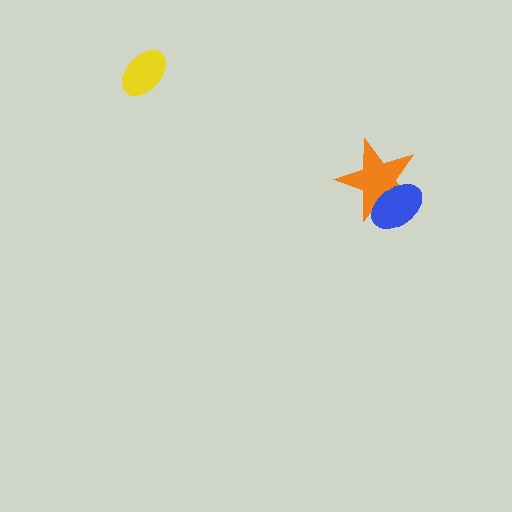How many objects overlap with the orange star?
1 object overlaps with the orange star.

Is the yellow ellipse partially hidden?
No, no other shape covers it.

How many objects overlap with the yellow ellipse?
0 objects overlap with the yellow ellipse.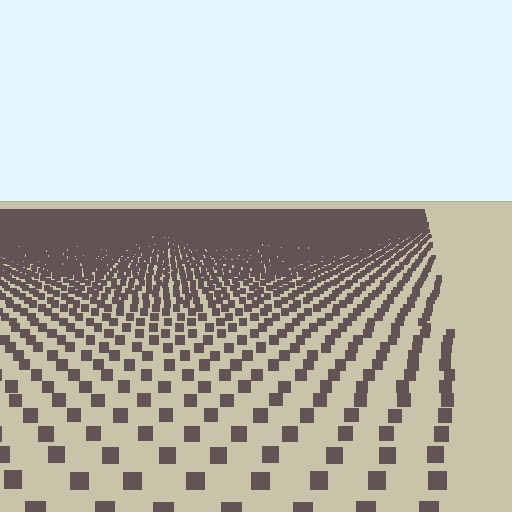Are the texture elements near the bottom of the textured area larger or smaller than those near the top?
Larger. Near the bottom, elements are closer to the viewer and appear at a bigger on-screen size.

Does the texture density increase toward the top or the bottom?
Density increases toward the top.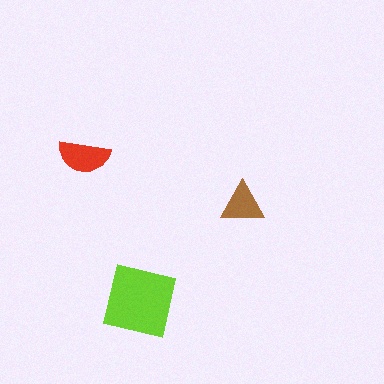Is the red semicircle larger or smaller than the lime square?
Smaller.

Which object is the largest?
The lime square.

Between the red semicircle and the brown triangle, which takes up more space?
The red semicircle.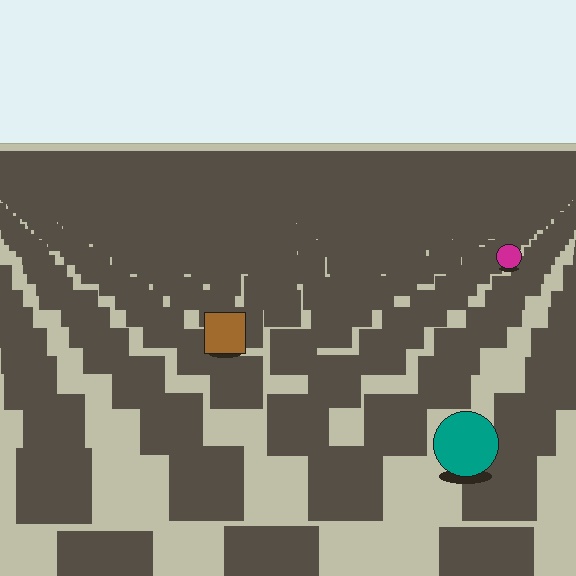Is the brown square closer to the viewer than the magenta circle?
Yes. The brown square is closer — you can tell from the texture gradient: the ground texture is coarser near it.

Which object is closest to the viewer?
The teal circle is closest. The texture marks near it are larger and more spread out.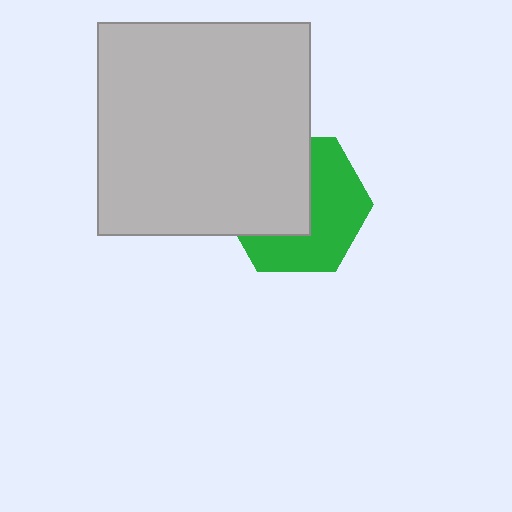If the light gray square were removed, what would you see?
You would see the complete green hexagon.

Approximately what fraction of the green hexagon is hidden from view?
Roughly 48% of the green hexagon is hidden behind the light gray square.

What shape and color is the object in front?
The object in front is a light gray square.